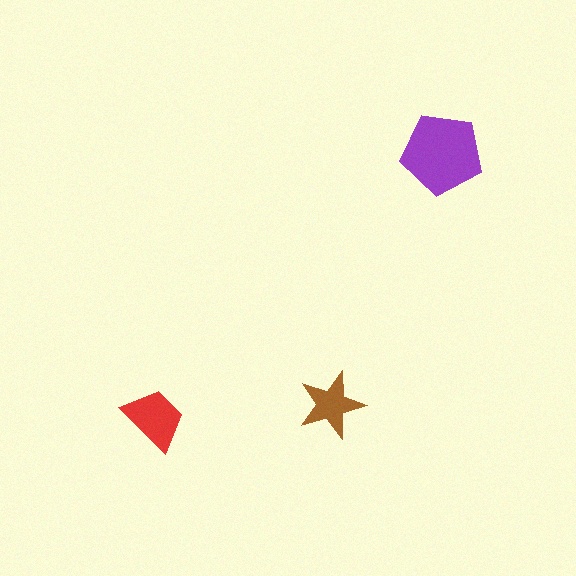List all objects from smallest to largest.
The brown star, the red trapezoid, the purple pentagon.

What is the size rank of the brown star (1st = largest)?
3rd.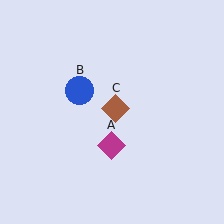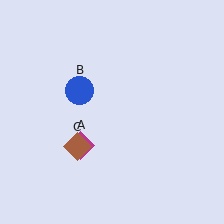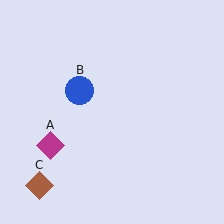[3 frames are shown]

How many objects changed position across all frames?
2 objects changed position: magenta diamond (object A), brown diamond (object C).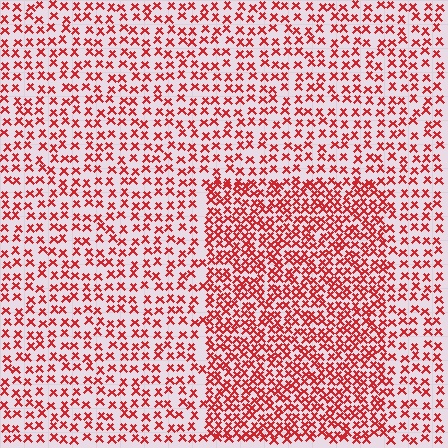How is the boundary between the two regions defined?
The boundary is defined by a change in element density (approximately 1.9x ratio). All elements are the same color, size, and shape.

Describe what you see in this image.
The image contains small red elements arranged at two different densities. A rectangle-shaped region is visible where the elements are more densely packed than the surrounding area.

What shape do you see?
I see a rectangle.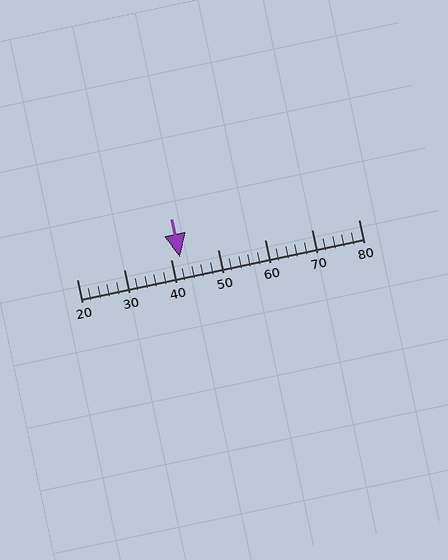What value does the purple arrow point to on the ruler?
The purple arrow points to approximately 42.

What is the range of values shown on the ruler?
The ruler shows values from 20 to 80.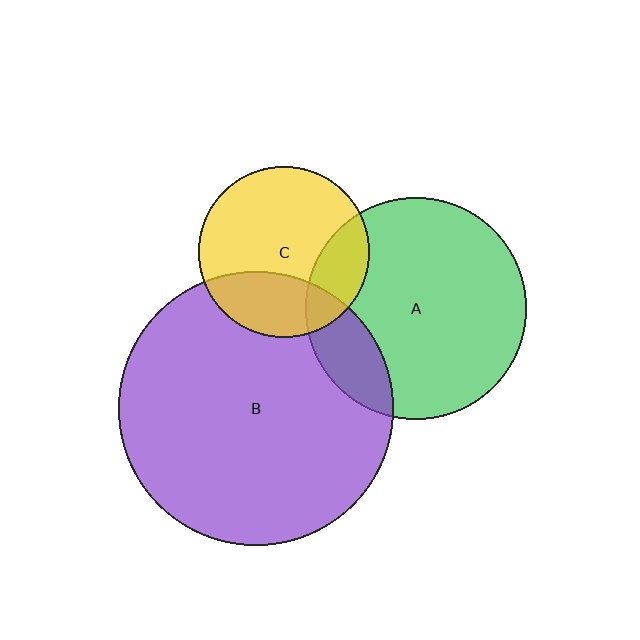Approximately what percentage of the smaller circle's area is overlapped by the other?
Approximately 15%.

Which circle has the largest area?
Circle B (purple).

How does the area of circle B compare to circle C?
Approximately 2.6 times.